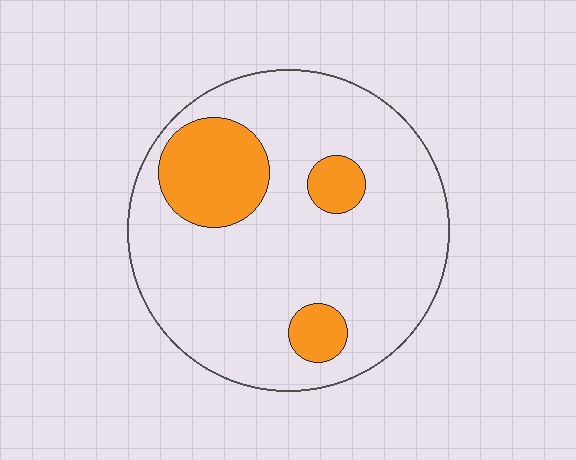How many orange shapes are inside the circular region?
3.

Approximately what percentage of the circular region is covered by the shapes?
Approximately 20%.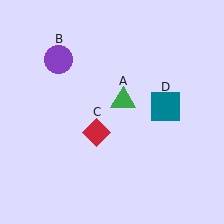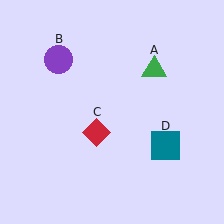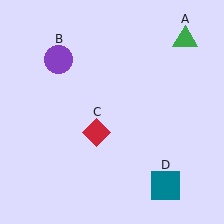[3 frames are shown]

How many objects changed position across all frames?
2 objects changed position: green triangle (object A), teal square (object D).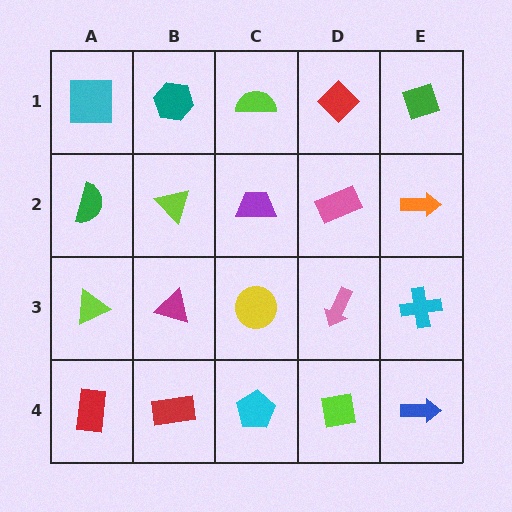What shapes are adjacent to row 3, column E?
An orange arrow (row 2, column E), a blue arrow (row 4, column E), a pink arrow (row 3, column D).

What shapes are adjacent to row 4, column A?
A lime triangle (row 3, column A), a red rectangle (row 4, column B).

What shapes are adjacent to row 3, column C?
A purple trapezoid (row 2, column C), a cyan pentagon (row 4, column C), a magenta triangle (row 3, column B), a pink arrow (row 3, column D).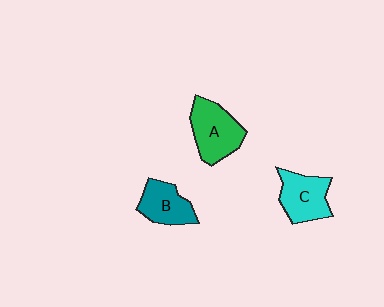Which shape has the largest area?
Shape A (green).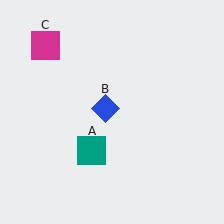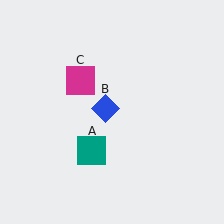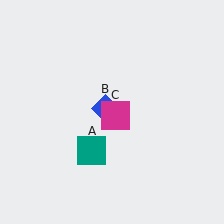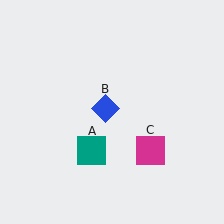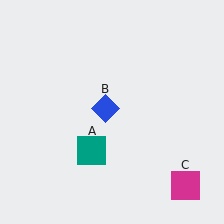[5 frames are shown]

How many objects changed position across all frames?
1 object changed position: magenta square (object C).